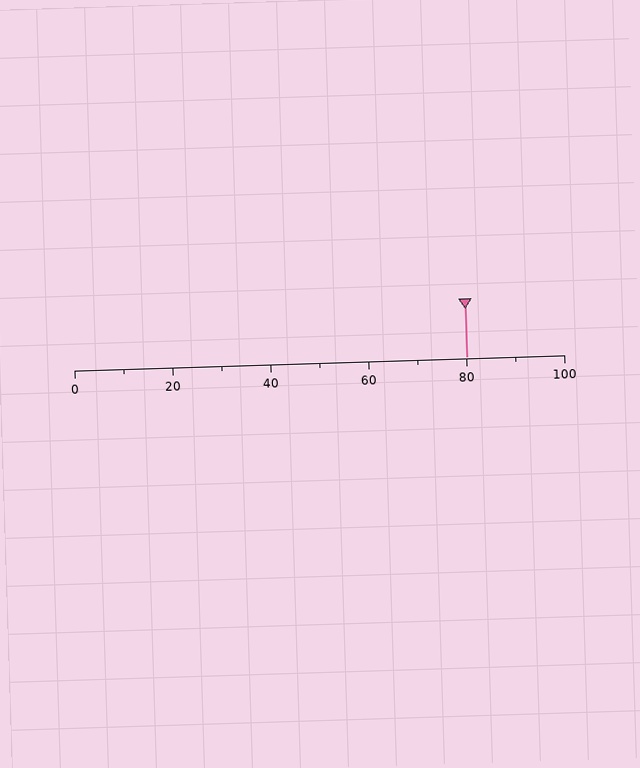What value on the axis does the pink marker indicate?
The marker indicates approximately 80.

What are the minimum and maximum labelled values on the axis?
The axis runs from 0 to 100.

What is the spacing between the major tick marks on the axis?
The major ticks are spaced 20 apart.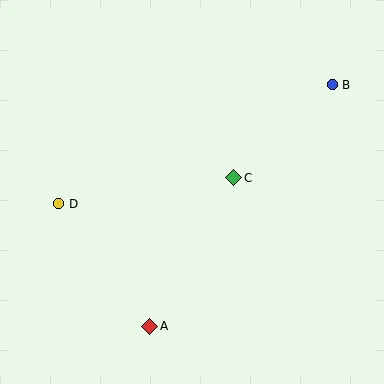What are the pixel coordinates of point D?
Point D is at (59, 204).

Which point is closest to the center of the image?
Point C at (234, 178) is closest to the center.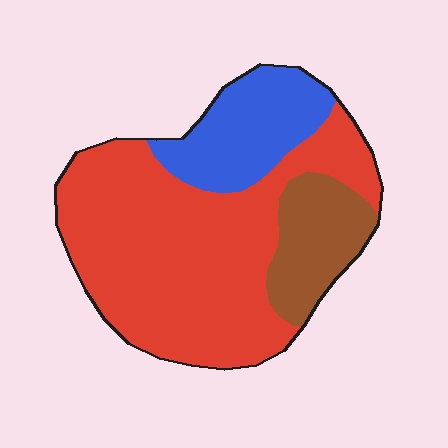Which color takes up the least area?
Brown, at roughly 15%.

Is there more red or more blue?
Red.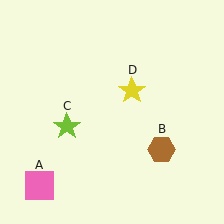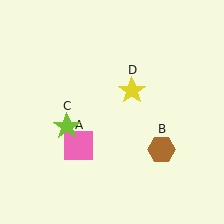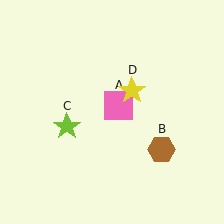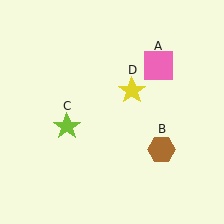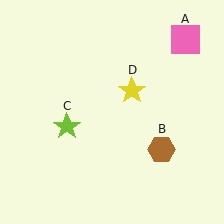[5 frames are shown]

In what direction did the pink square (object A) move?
The pink square (object A) moved up and to the right.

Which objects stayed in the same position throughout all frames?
Brown hexagon (object B) and lime star (object C) and yellow star (object D) remained stationary.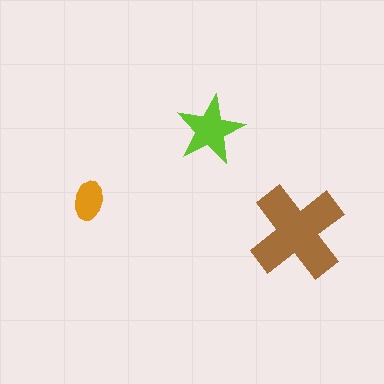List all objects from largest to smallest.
The brown cross, the lime star, the orange ellipse.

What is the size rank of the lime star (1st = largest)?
2nd.